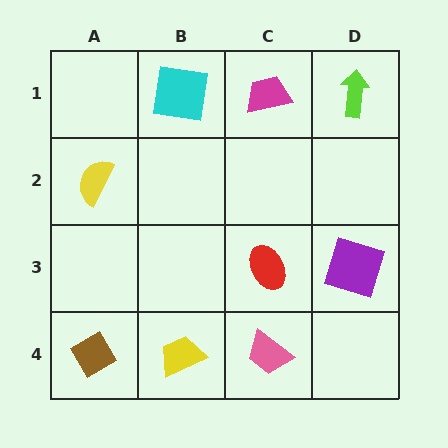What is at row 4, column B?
A yellow trapezoid.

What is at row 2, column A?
A yellow semicircle.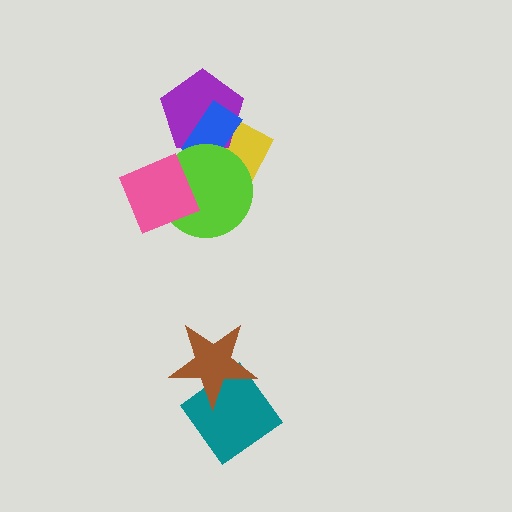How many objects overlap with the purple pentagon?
3 objects overlap with the purple pentagon.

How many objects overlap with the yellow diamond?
3 objects overlap with the yellow diamond.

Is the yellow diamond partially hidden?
Yes, it is partially covered by another shape.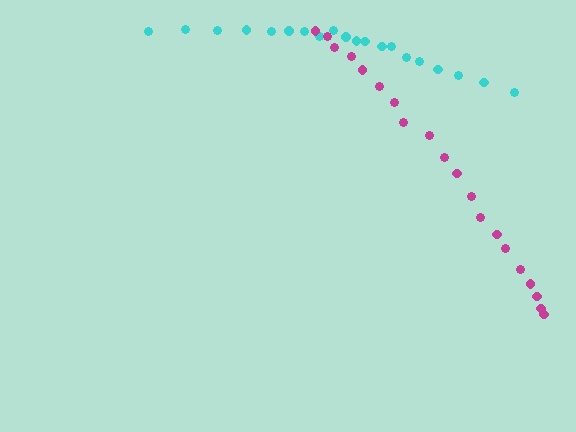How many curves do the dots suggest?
There are 2 distinct paths.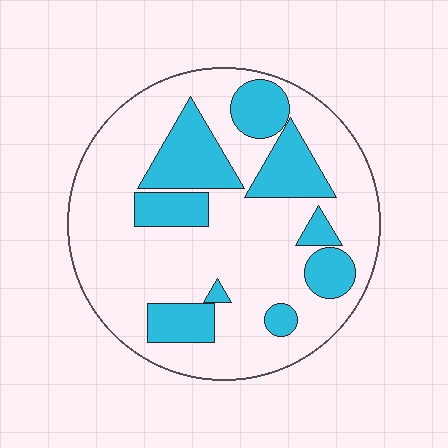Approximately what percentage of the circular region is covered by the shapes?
Approximately 30%.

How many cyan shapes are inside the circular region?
9.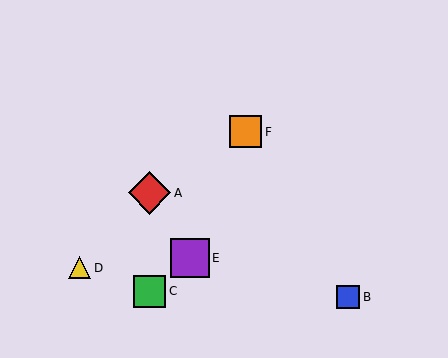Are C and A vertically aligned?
Yes, both are at x≈149.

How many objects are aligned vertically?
2 objects (A, C) are aligned vertically.